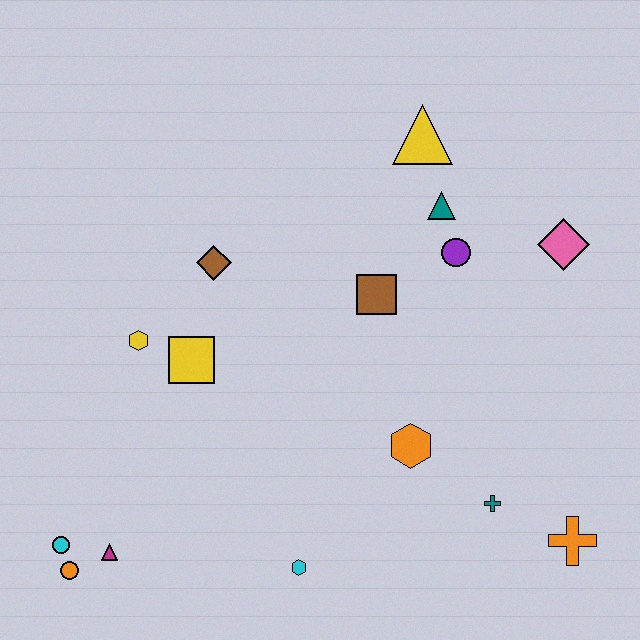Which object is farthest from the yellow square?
The orange cross is farthest from the yellow square.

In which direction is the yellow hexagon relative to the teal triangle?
The yellow hexagon is to the left of the teal triangle.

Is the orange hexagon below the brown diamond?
Yes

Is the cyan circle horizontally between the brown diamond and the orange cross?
No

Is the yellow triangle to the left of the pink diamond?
Yes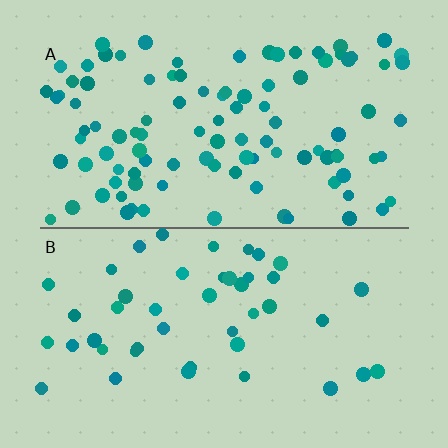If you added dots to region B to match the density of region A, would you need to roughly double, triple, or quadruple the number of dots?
Approximately double.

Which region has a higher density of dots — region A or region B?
A (the top).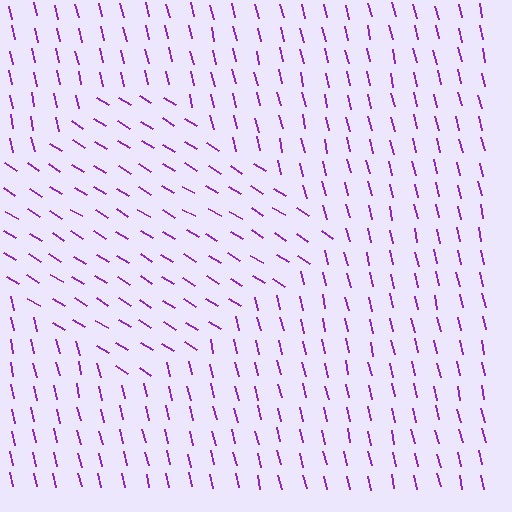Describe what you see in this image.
The image is filled with small purple line segments. A diamond region in the image has lines oriented differently from the surrounding lines, creating a visible texture boundary.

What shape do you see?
I see a diamond.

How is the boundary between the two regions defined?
The boundary is defined purely by a change in line orientation (approximately 45 degrees difference). All lines are the same color and thickness.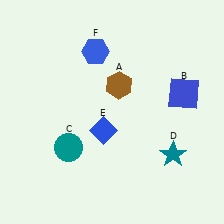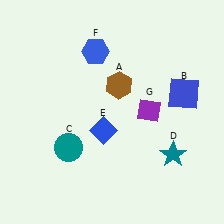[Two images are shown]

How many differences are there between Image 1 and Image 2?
There is 1 difference between the two images.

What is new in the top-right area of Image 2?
A purple diamond (G) was added in the top-right area of Image 2.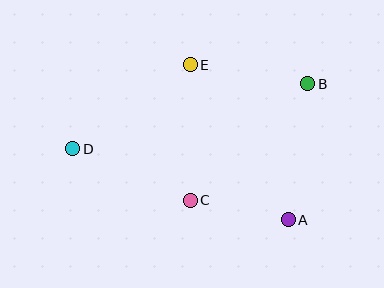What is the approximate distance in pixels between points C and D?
The distance between C and D is approximately 128 pixels.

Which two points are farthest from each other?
Points B and D are farthest from each other.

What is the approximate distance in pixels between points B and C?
The distance between B and C is approximately 165 pixels.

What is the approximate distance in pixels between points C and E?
The distance between C and E is approximately 136 pixels.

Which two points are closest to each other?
Points A and C are closest to each other.